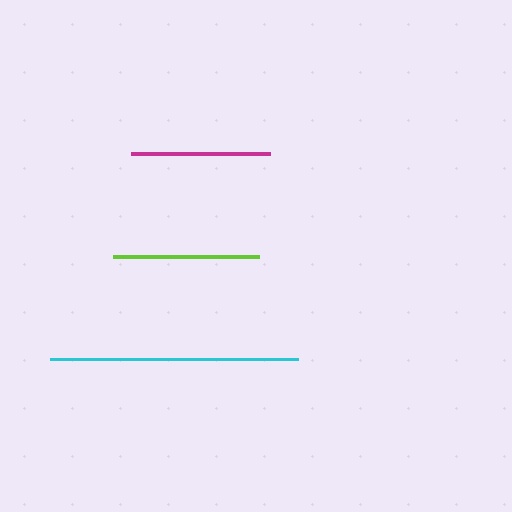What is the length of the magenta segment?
The magenta segment is approximately 139 pixels long.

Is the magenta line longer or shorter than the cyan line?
The cyan line is longer than the magenta line.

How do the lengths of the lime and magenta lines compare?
The lime and magenta lines are approximately the same length.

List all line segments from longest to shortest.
From longest to shortest: cyan, lime, magenta.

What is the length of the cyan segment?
The cyan segment is approximately 249 pixels long.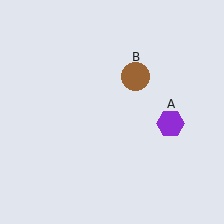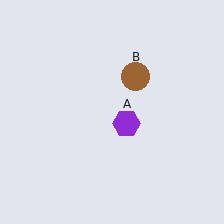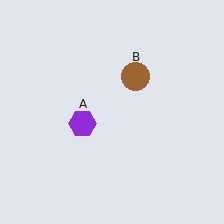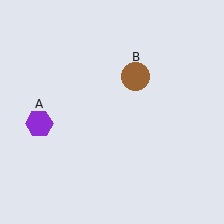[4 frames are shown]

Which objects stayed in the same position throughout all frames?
Brown circle (object B) remained stationary.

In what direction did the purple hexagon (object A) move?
The purple hexagon (object A) moved left.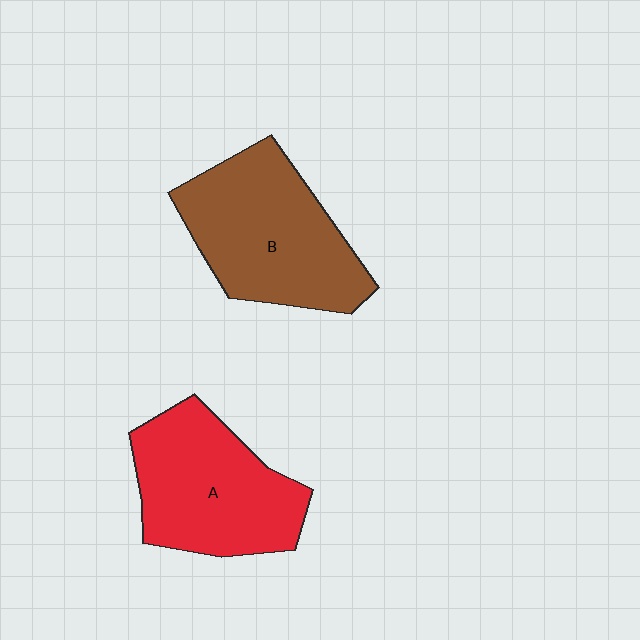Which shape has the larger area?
Shape B (brown).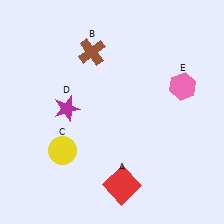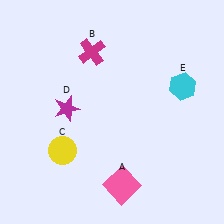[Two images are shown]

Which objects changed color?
A changed from red to pink. B changed from brown to magenta. E changed from pink to cyan.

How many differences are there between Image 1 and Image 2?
There are 3 differences between the two images.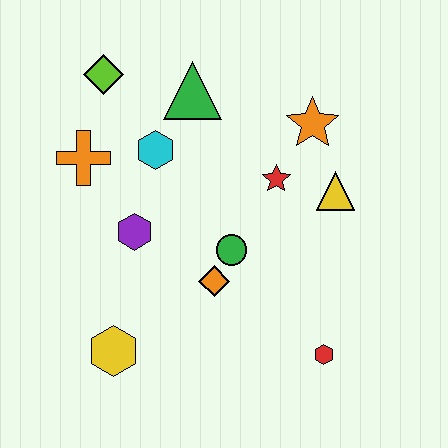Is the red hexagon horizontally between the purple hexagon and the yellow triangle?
Yes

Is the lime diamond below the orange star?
No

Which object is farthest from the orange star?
The yellow hexagon is farthest from the orange star.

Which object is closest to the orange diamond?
The green circle is closest to the orange diamond.